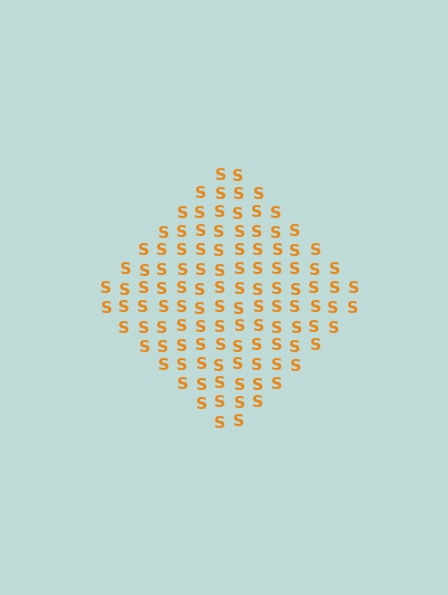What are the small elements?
The small elements are letter S's.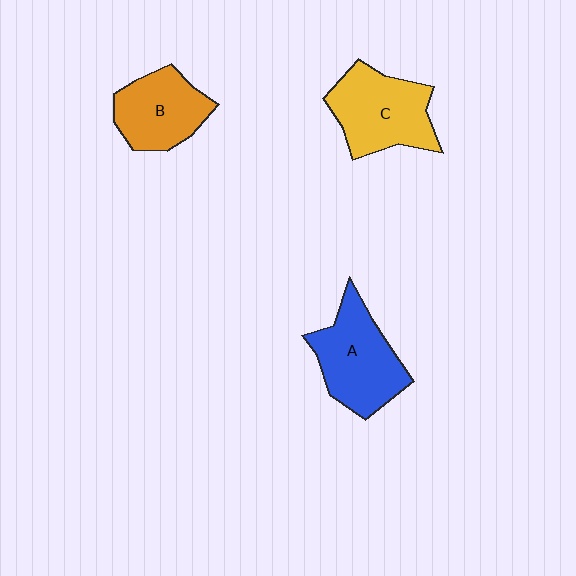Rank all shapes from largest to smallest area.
From largest to smallest: A (blue), C (yellow), B (orange).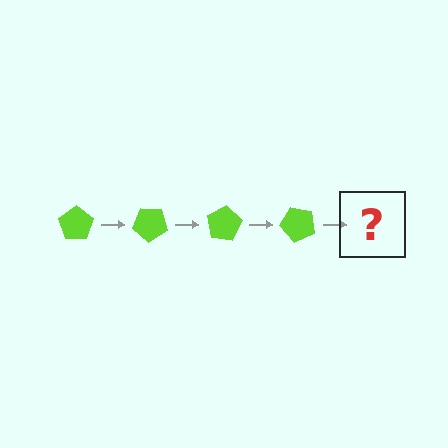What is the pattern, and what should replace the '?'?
The pattern is that the pentagon rotates 40 degrees each step. The '?' should be a lime pentagon rotated 160 degrees.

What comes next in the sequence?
The next element should be a lime pentagon rotated 160 degrees.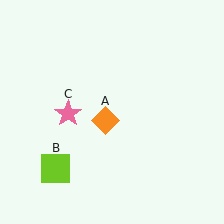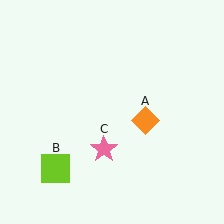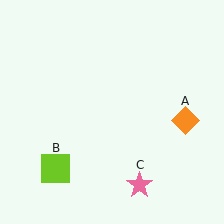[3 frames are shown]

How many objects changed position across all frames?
2 objects changed position: orange diamond (object A), pink star (object C).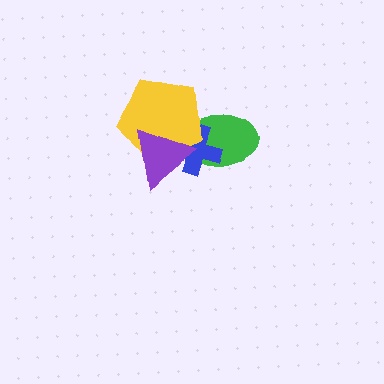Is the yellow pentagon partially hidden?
Yes, it is partially covered by another shape.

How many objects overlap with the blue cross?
3 objects overlap with the blue cross.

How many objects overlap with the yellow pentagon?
3 objects overlap with the yellow pentagon.